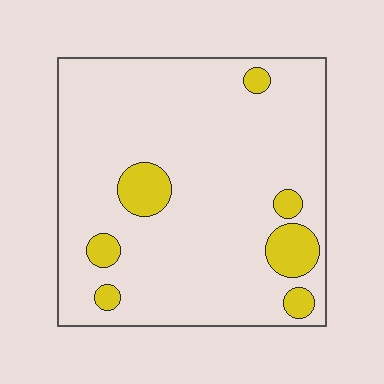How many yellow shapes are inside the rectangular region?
7.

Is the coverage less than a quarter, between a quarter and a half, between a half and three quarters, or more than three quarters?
Less than a quarter.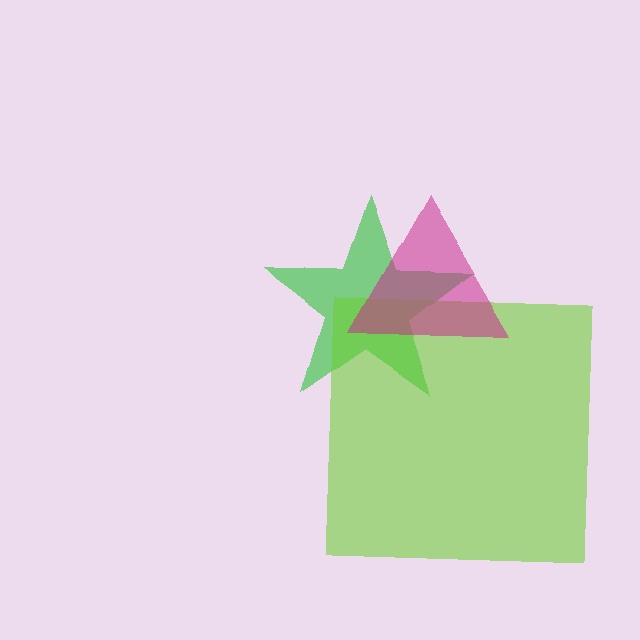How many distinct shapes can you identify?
There are 3 distinct shapes: a green star, a lime square, a magenta triangle.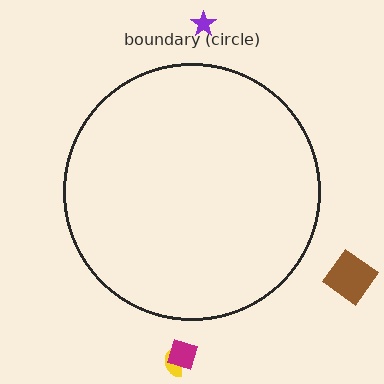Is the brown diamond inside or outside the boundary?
Outside.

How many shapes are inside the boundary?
0 inside, 4 outside.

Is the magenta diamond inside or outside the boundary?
Outside.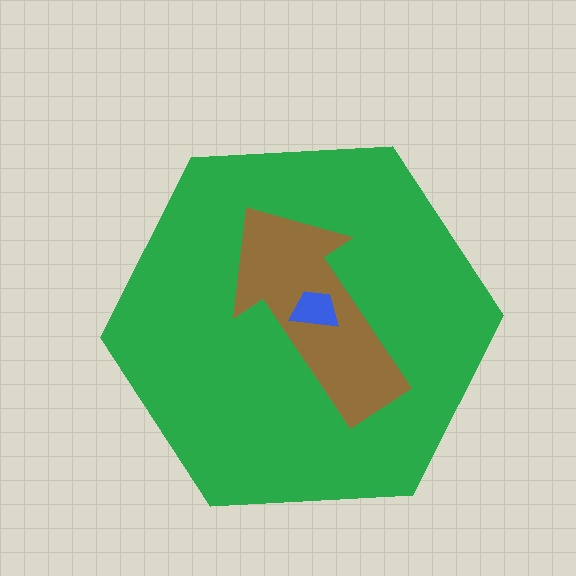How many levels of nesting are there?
3.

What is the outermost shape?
The green hexagon.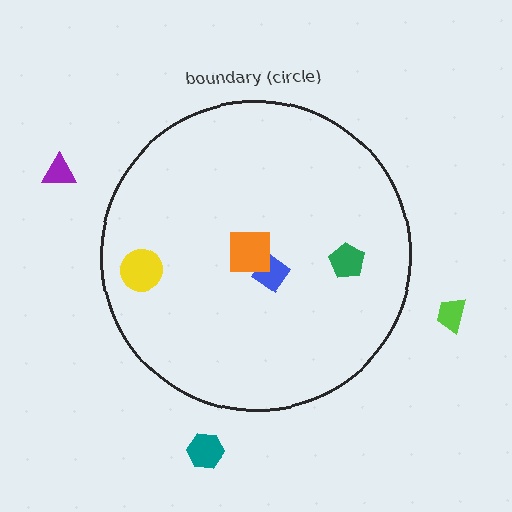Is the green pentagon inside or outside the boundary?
Inside.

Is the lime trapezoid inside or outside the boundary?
Outside.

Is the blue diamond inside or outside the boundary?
Inside.